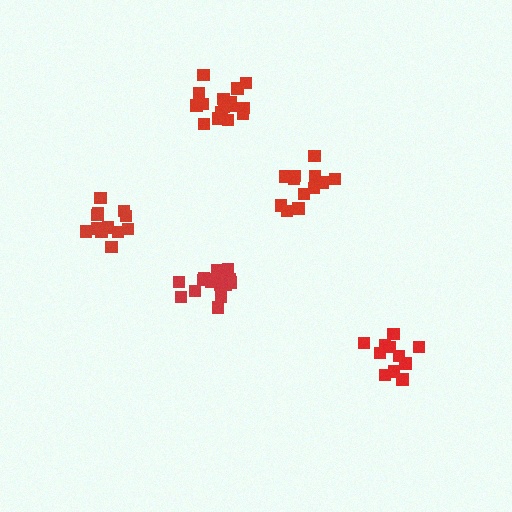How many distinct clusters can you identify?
There are 5 distinct clusters.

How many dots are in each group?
Group 1: 12 dots, Group 2: 12 dots, Group 3: 11 dots, Group 4: 17 dots, Group 5: 17 dots (69 total).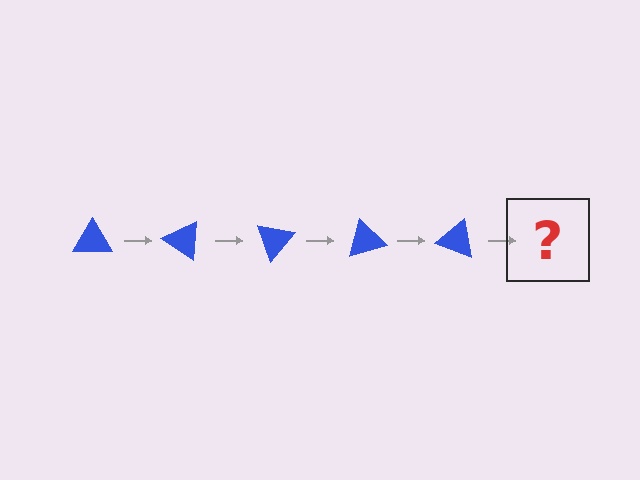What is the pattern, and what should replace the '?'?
The pattern is that the triangle rotates 35 degrees each step. The '?' should be a blue triangle rotated 175 degrees.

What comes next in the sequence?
The next element should be a blue triangle rotated 175 degrees.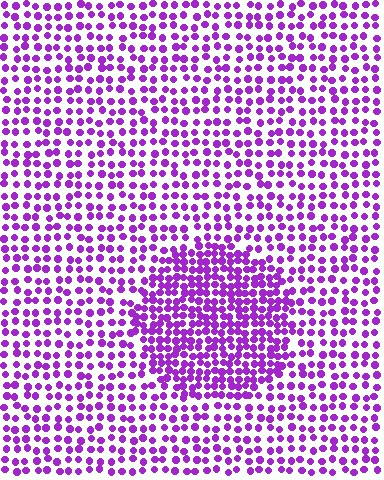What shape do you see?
I see a circle.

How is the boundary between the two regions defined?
The boundary is defined by a change in element density (approximately 1.8x ratio). All elements are the same color, size, and shape.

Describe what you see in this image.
The image contains small purple elements arranged at two different densities. A circle-shaped region is visible where the elements are more densely packed than the surrounding area.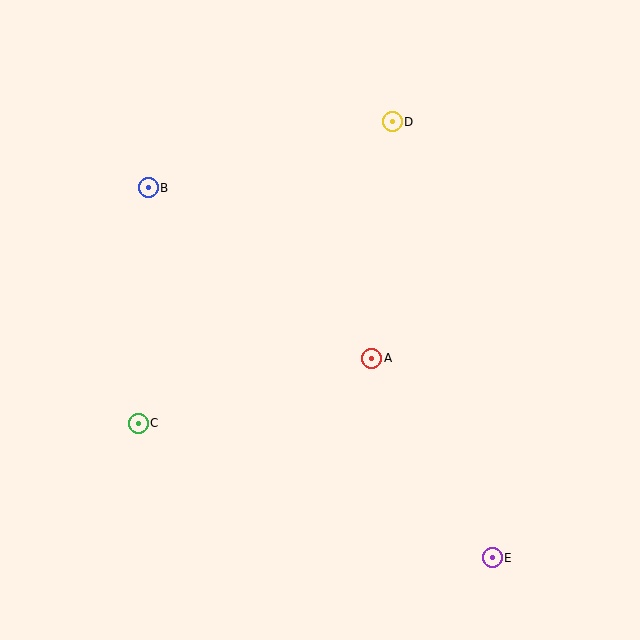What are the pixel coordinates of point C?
Point C is at (138, 423).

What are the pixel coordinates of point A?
Point A is at (372, 358).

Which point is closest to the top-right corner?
Point D is closest to the top-right corner.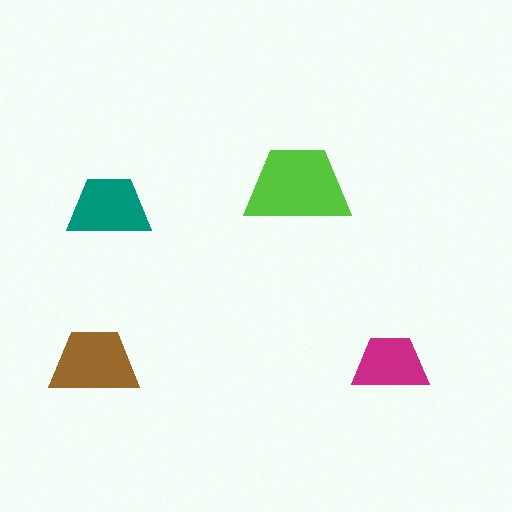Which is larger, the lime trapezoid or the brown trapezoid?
The lime one.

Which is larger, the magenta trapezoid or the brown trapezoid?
The brown one.